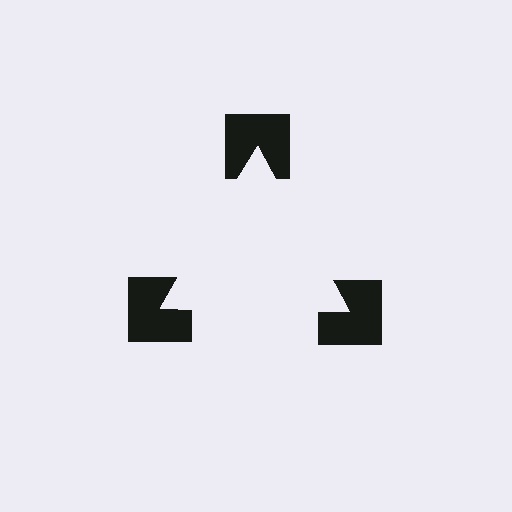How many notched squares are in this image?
There are 3 — one at each vertex of the illusory triangle.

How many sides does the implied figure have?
3 sides.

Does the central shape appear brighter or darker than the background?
It typically appears slightly brighter than the background, even though no actual brightness change is drawn.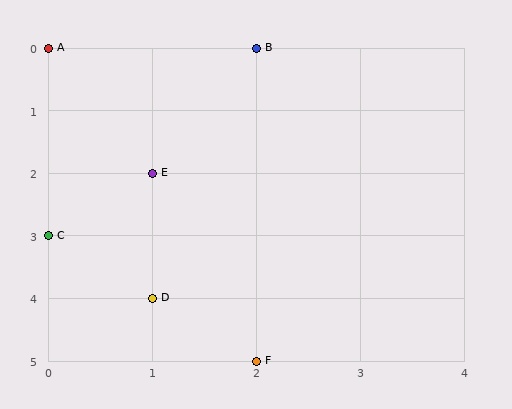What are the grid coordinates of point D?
Point D is at grid coordinates (1, 4).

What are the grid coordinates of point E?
Point E is at grid coordinates (1, 2).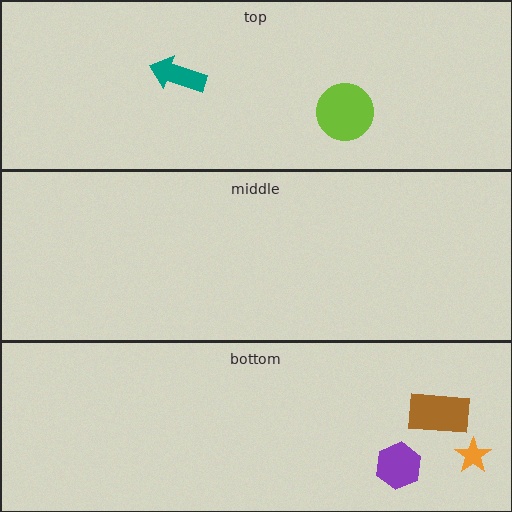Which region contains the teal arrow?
The top region.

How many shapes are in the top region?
2.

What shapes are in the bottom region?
The brown rectangle, the purple hexagon, the orange star.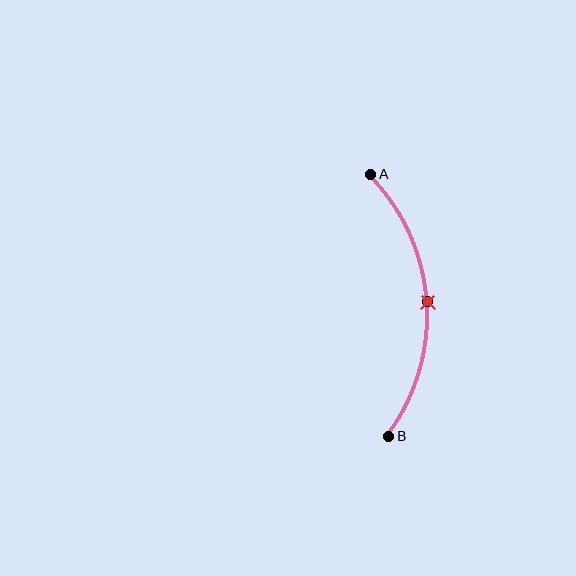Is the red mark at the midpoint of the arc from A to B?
Yes. The red mark lies on the arc at equal arc-length from both A and B — it is the arc midpoint.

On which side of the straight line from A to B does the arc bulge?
The arc bulges to the right of the straight line connecting A and B.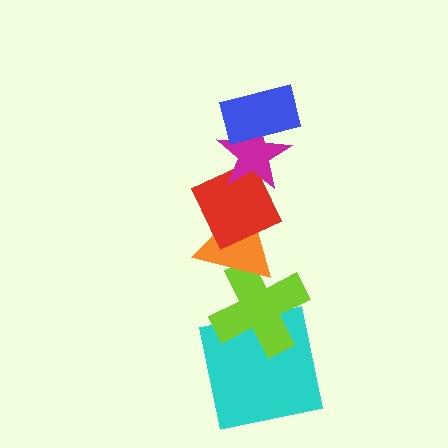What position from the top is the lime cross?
The lime cross is 5th from the top.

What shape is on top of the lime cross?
The orange triangle is on top of the lime cross.